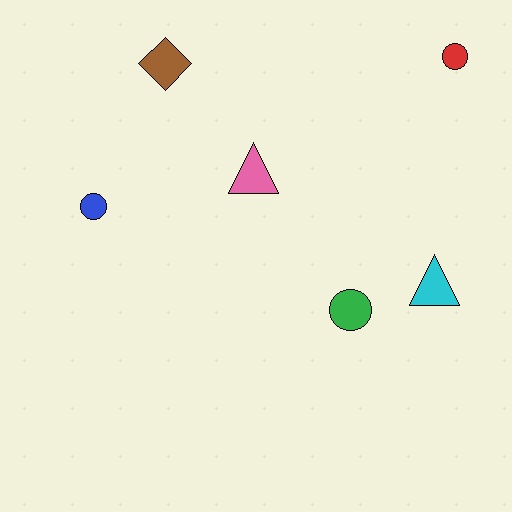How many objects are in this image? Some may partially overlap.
There are 6 objects.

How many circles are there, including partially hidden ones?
There are 3 circles.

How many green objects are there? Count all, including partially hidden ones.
There is 1 green object.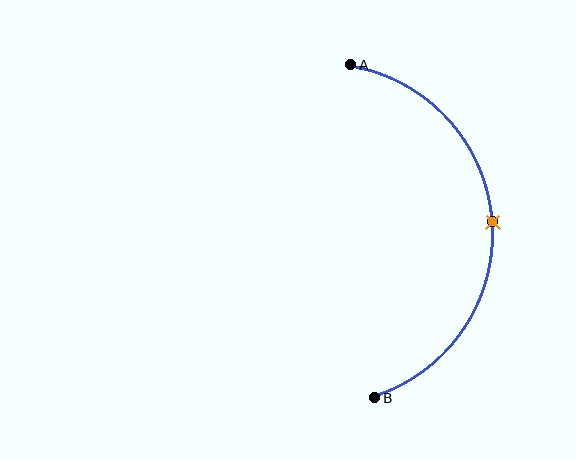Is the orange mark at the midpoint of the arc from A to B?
Yes. The orange mark lies on the arc at equal arc-length from both A and B — it is the arc midpoint.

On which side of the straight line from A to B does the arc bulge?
The arc bulges to the right of the straight line connecting A and B.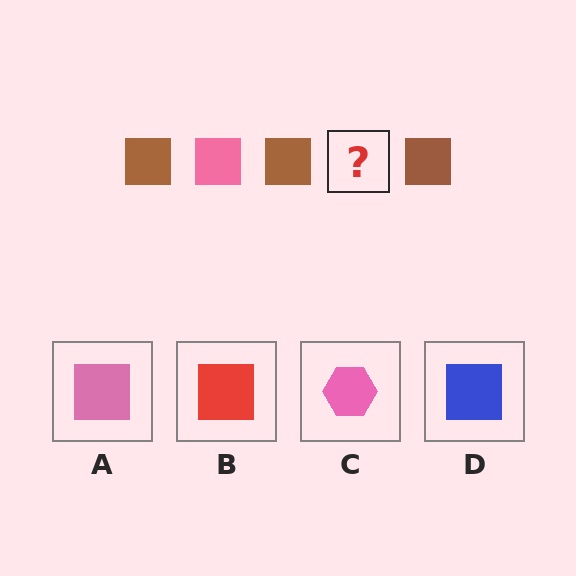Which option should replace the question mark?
Option A.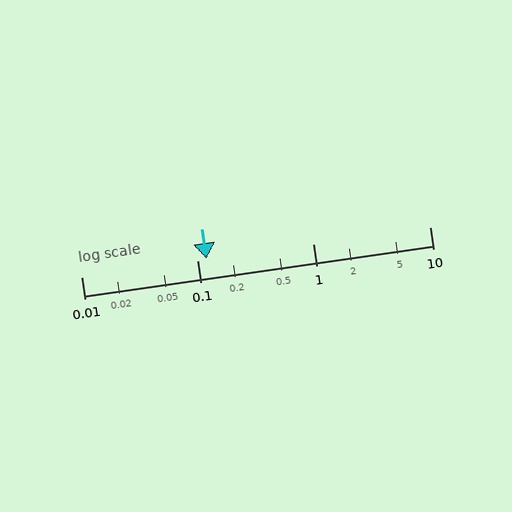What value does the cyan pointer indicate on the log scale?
The pointer indicates approximately 0.12.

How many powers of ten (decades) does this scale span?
The scale spans 3 decades, from 0.01 to 10.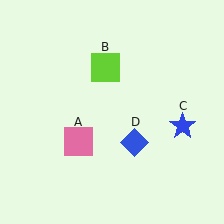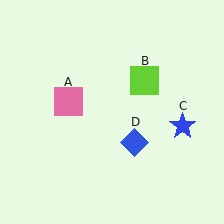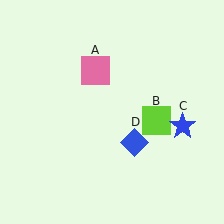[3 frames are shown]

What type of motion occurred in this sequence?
The pink square (object A), lime square (object B) rotated clockwise around the center of the scene.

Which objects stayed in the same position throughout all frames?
Blue star (object C) and blue diamond (object D) remained stationary.